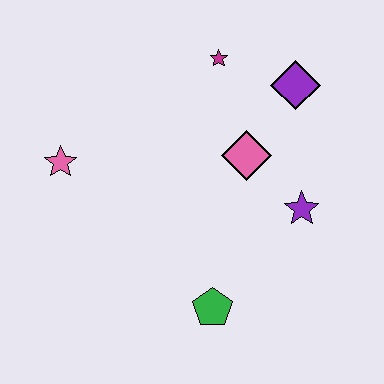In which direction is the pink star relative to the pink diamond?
The pink star is to the left of the pink diamond.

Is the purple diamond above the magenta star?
No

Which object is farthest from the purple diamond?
The pink star is farthest from the purple diamond.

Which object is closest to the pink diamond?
The purple star is closest to the pink diamond.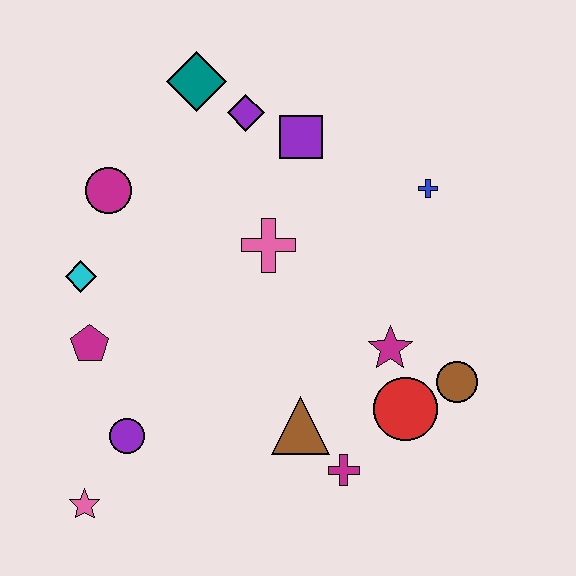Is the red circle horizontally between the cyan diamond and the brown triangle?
No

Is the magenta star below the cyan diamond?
Yes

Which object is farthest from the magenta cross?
The teal diamond is farthest from the magenta cross.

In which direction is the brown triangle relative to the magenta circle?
The brown triangle is below the magenta circle.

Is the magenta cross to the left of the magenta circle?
No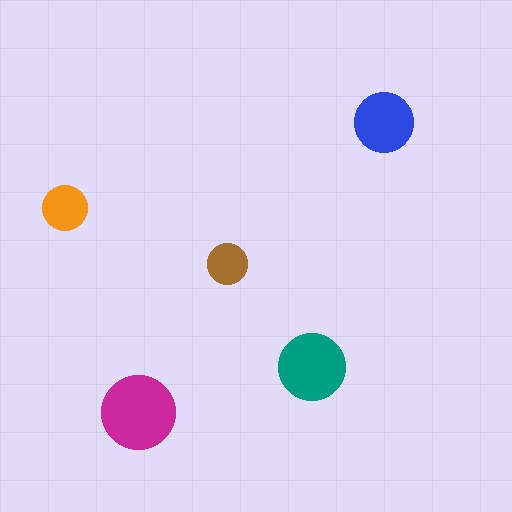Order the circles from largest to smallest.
the magenta one, the teal one, the blue one, the orange one, the brown one.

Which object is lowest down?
The magenta circle is bottommost.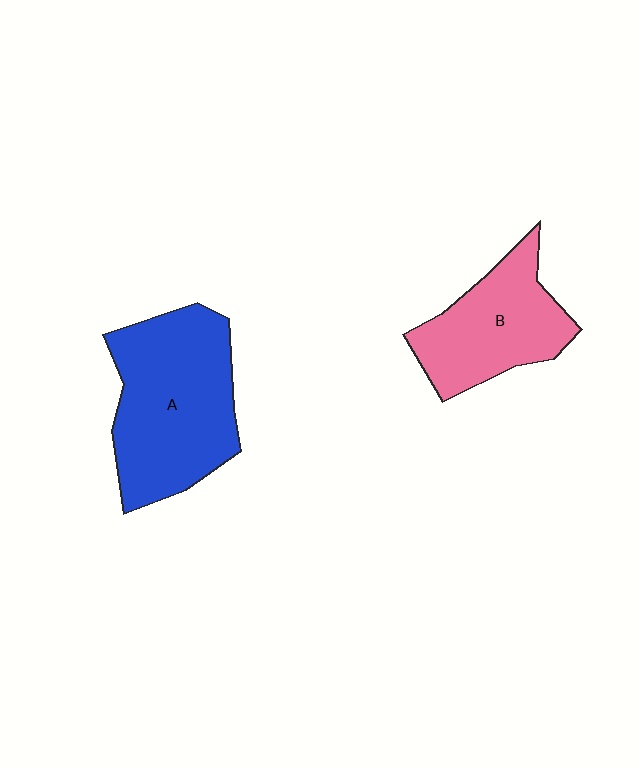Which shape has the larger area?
Shape A (blue).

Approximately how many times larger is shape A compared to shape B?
Approximately 1.4 times.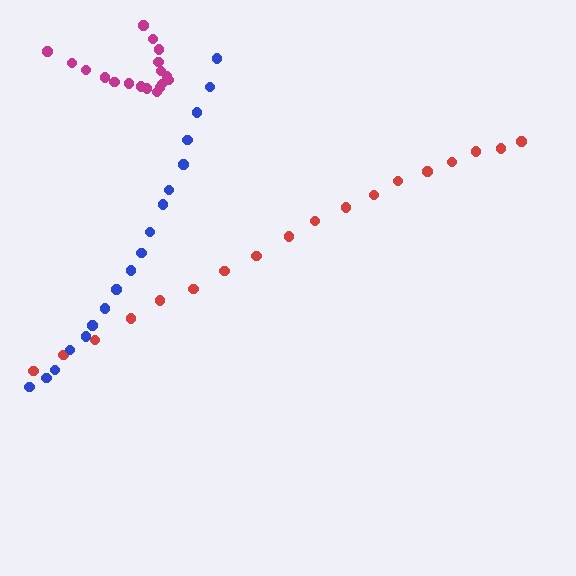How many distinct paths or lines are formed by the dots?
There are 3 distinct paths.